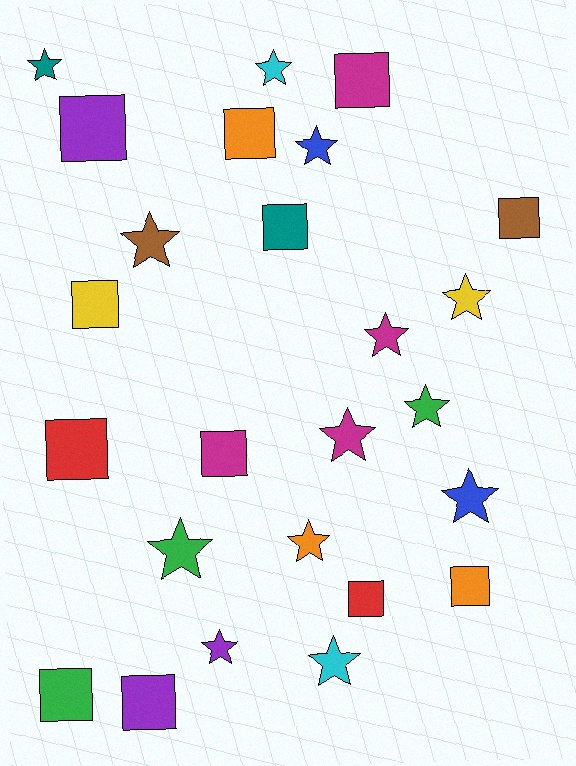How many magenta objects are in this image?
There are 4 magenta objects.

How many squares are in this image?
There are 12 squares.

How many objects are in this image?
There are 25 objects.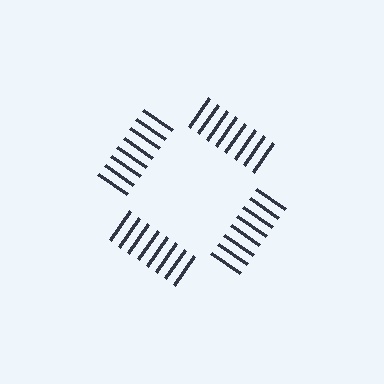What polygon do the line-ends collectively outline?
An illusory square — the line segments terminate on its edges but no continuous stroke is drawn.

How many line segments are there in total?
32 — 8 along each of the 4 edges.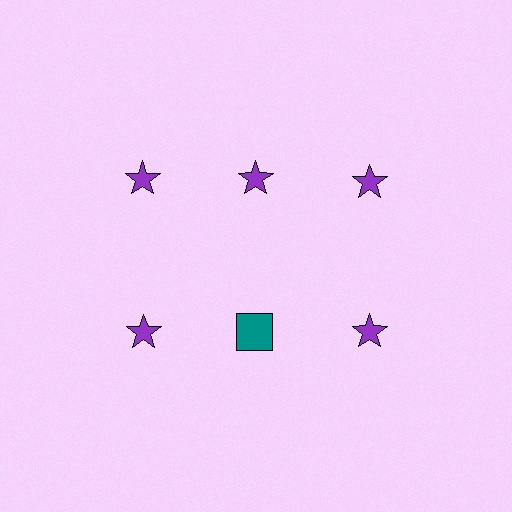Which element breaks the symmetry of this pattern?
The teal square in the second row, second from left column breaks the symmetry. All other shapes are purple stars.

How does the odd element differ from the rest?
It differs in both color (teal instead of purple) and shape (square instead of star).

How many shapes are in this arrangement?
There are 6 shapes arranged in a grid pattern.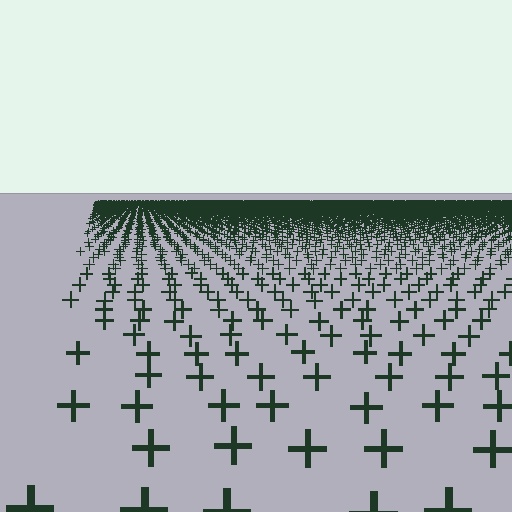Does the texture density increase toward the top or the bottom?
Density increases toward the top.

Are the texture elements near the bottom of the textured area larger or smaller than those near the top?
Larger. Near the bottom, elements are closer to the viewer and appear at a bigger on-screen size.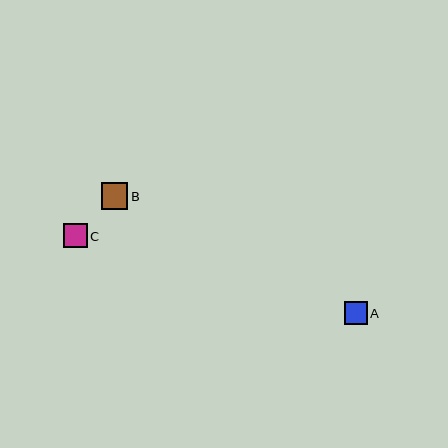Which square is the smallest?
Square A is the smallest with a size of approximately 23 pixels.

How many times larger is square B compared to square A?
Square B is approximately 1.2 times the size of square A.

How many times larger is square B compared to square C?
Square B is approximately 1.2 times the size of square C.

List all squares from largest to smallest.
From largest to smallest: B, C, A.